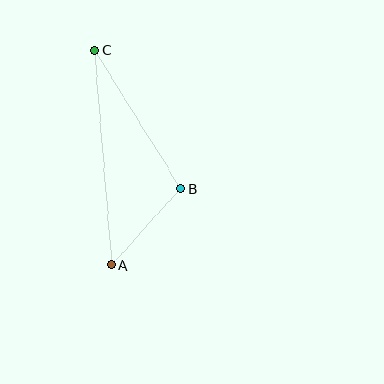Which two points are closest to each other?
Points A and B are closest to each other.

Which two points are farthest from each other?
Points A and C are farthest from each other.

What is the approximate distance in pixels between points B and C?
The distance between B and C is approximately 163 pixels.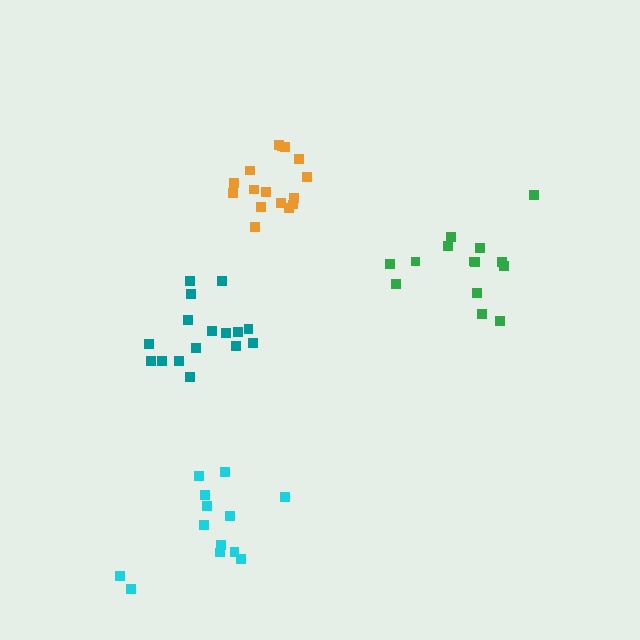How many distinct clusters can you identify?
There are 4 distinct clusters.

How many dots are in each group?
Group 1: 14 dots, Group 2: 16 dots, Group 3: 13 dots, Group 4: 16 dots (59 total).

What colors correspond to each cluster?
The clusters are colored: green, teal, cyan, orange.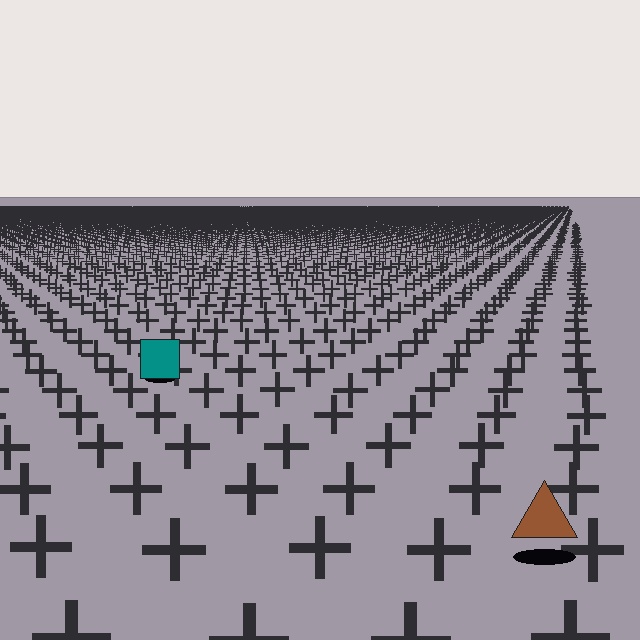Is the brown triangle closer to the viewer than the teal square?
Yes. The brown triangle is closer — you can tell from the texture gradient: the ground texture is coarser near it.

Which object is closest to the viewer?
The brown triangle is closest. The texture marks near it are larger and more spread out.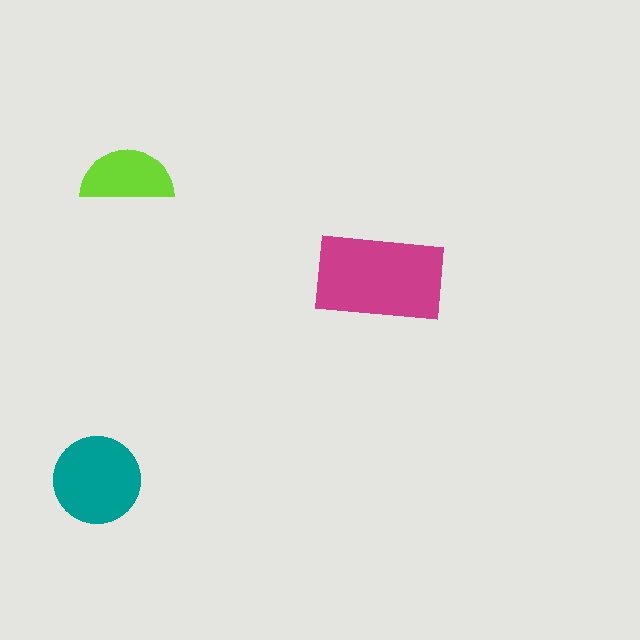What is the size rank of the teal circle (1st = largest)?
2nd.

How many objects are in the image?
There are 3 objects in the image.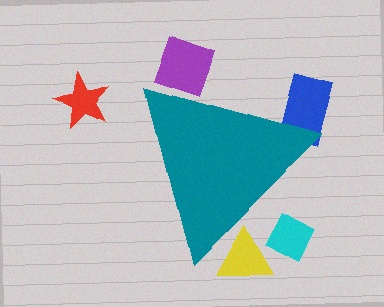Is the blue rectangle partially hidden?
Yes, the blue rectangle is partially hidden behind the teal triangle.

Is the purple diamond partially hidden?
Yes, the purple diamond is partially hidden behind the teal triangle.